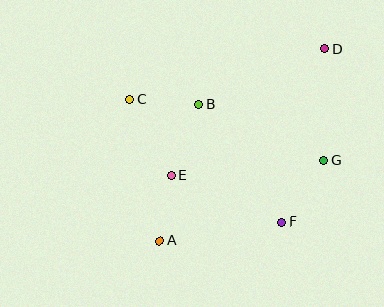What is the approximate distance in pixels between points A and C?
The distance between A and C is approximately 144 pixels.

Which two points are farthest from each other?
Points A and D are farthest from each other.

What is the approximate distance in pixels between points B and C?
The distance between B and C is approximately 69 pixels.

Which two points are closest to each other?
Points A and E are closest to each other.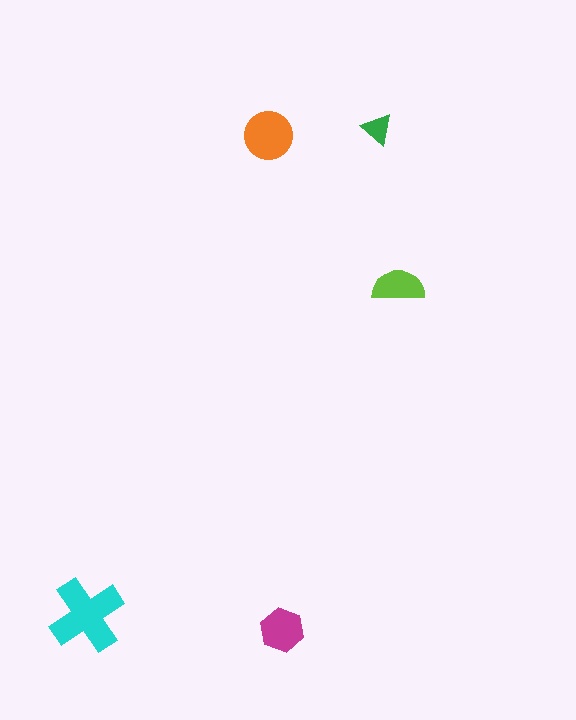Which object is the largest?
The cyan cross.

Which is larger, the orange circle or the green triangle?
The orange circle.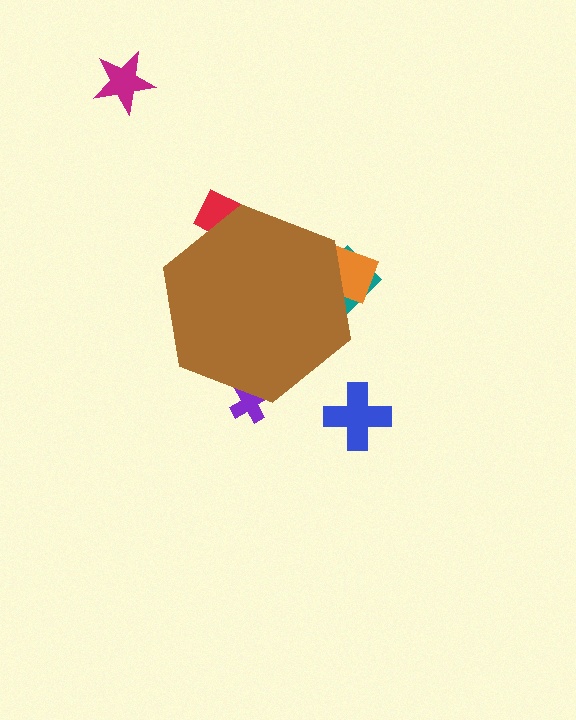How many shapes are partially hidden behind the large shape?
4 shapes are partially hidden.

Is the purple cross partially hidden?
Yes, the purple cross is partially hidden behind the brown hexagon.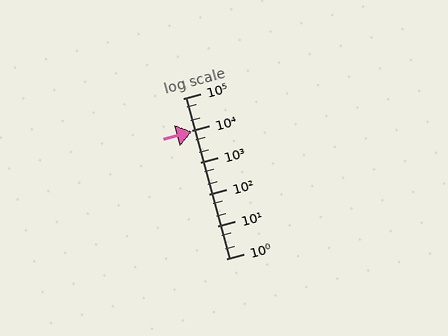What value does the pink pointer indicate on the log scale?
The pointer indicates approximately 9100.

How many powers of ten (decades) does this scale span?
The scale spans 5 decades, from 1 to 100000.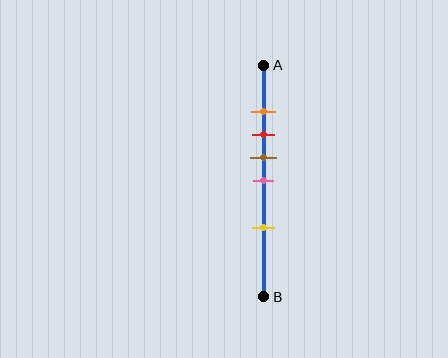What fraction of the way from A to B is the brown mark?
The brown mark is approximately 40% (0.4) of the way from A to B.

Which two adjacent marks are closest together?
The orange and red marks are the closest adjacent pair.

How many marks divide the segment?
There are 5 marks dividing the segment.